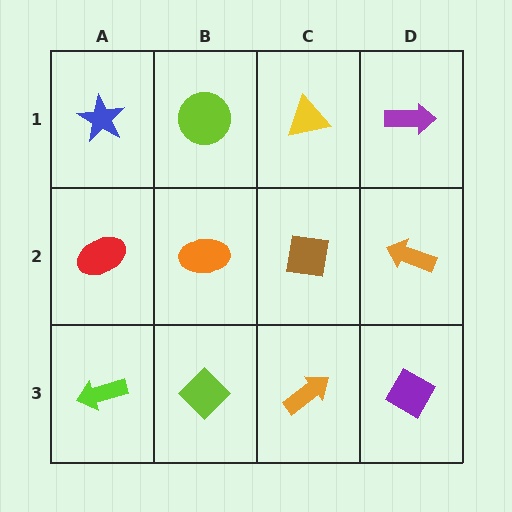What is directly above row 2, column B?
A lime circle.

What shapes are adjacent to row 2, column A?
A blue star (row 1, column A), a lime arrow (row 3, column A), an orange ellipse (row 2, column B).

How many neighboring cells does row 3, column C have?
3.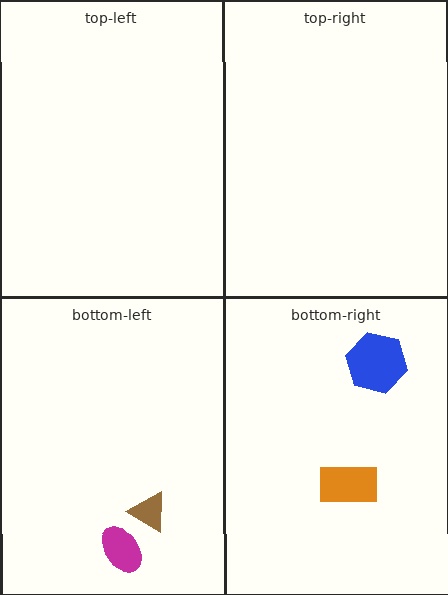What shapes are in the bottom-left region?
The brown triangle, the magenta ellipse.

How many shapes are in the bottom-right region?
2.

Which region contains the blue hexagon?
The bottom-right region.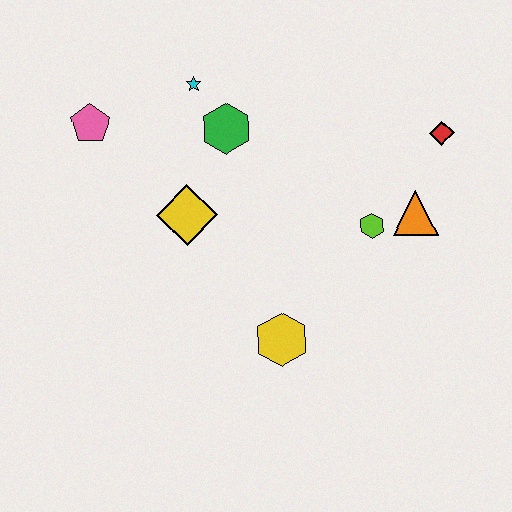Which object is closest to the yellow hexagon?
The lime hexagon is closest to the yellow hexagon.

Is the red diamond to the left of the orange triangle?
No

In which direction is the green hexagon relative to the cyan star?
The green hexagon is below the cyan star.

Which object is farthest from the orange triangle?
The pink pentagon is farthest from the orange triangle.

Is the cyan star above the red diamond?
Yes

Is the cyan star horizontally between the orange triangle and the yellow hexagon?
No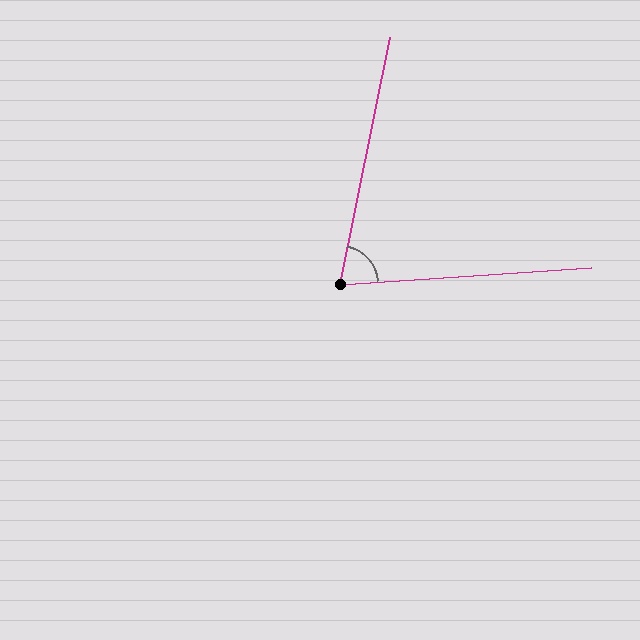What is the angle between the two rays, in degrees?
Approximately 75 degrees.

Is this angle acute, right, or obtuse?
It is acute.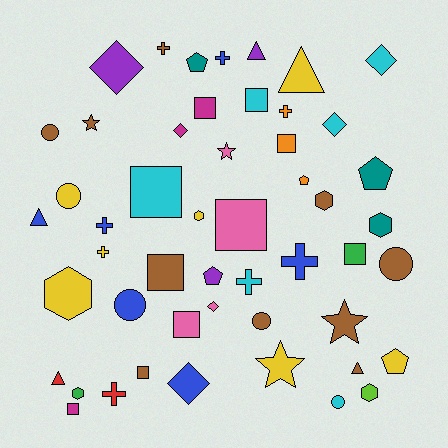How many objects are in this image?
There are 50 objects.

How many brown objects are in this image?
There are 10 brown objects.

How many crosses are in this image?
There are 8 crosses.